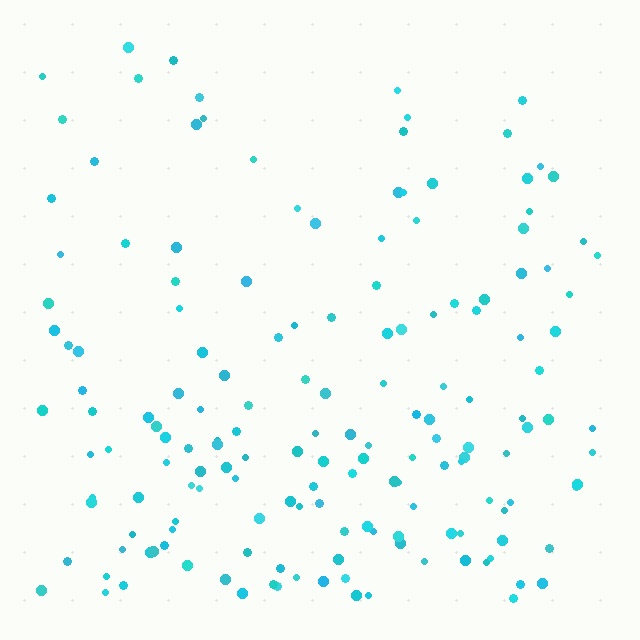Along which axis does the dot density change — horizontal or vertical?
Vertical.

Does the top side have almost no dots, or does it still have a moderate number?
Still a moderate number, just noticeably fewer than the bottom.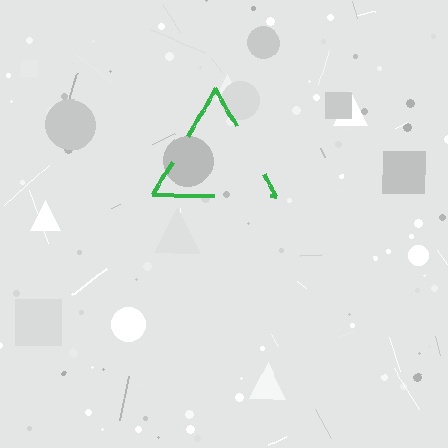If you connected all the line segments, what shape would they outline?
They would outline a triangle.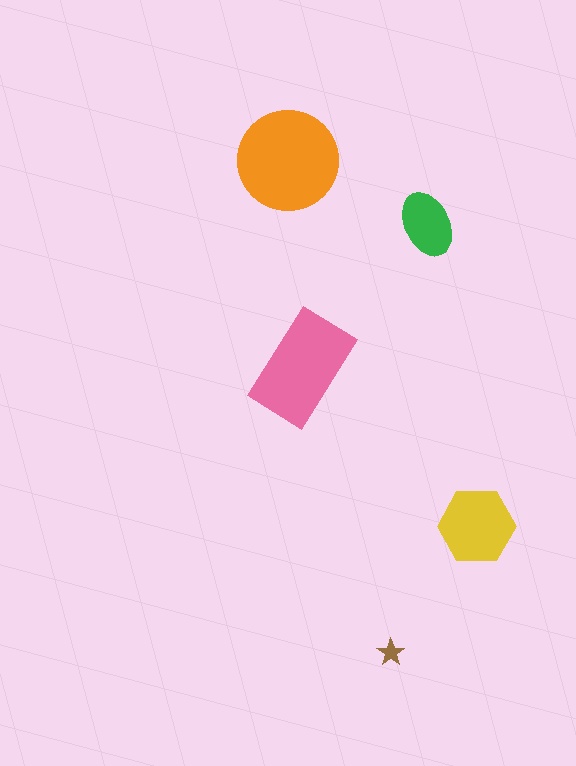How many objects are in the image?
There are 5 objects in the image.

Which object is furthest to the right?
The yellow hexagon is rightmost.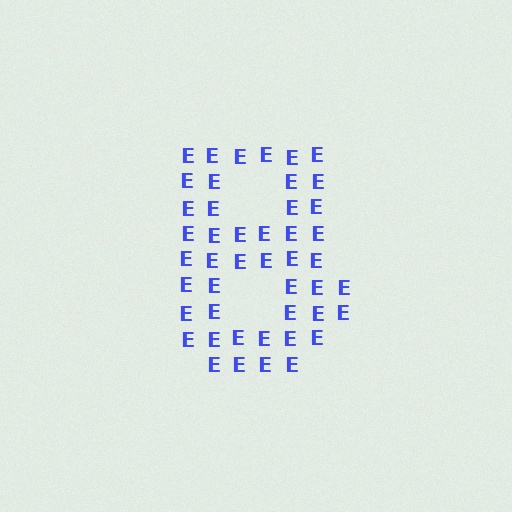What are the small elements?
The small elements are letter E's.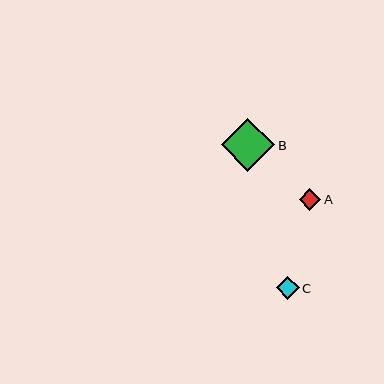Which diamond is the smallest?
Diamond A is the smallest with a size of approximately 21 pixels.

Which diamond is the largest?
Diamond B is the largest with a size of approximately 53 pixels.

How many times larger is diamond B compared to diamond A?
Diamond B is approximately 2.5 times the size of diamond A.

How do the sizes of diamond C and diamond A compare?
Diamond C and diamond A are approximately the same size.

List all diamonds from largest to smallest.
From largest to smallest: B, C, A.